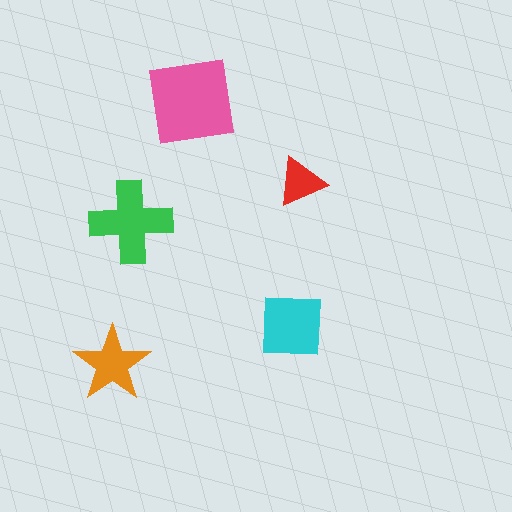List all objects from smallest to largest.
The red triangle, the orange star, the cyan square, the green cross, the pink square.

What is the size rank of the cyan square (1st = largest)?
3rd.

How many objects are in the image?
There are 5 objects in the image.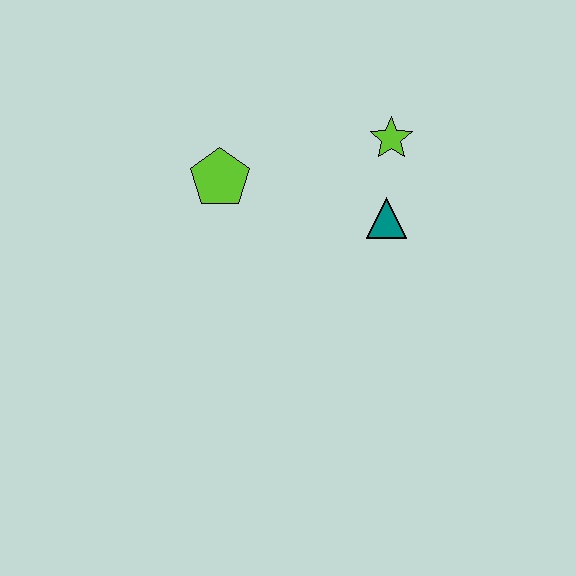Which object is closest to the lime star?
The teal triangle is closest to the lime star.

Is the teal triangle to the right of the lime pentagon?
Yes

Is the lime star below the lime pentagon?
No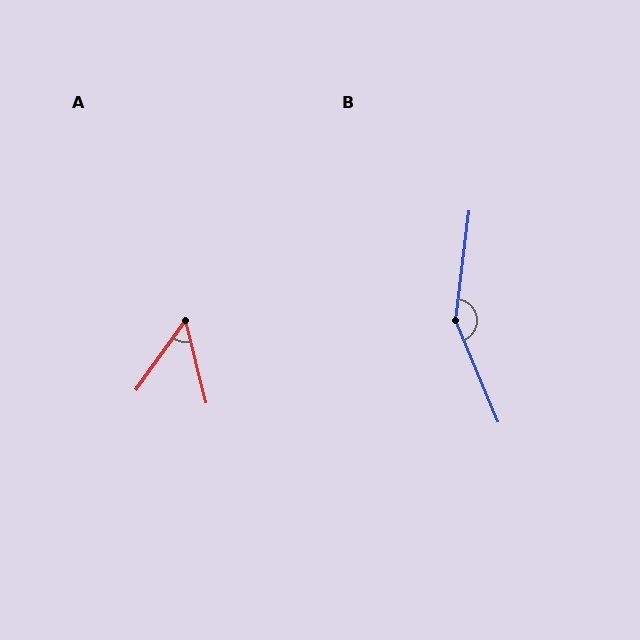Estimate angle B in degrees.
Approximately 150 degrees.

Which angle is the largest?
B, at approximately 150 degrees.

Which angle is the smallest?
A, at approximately 50 degrees.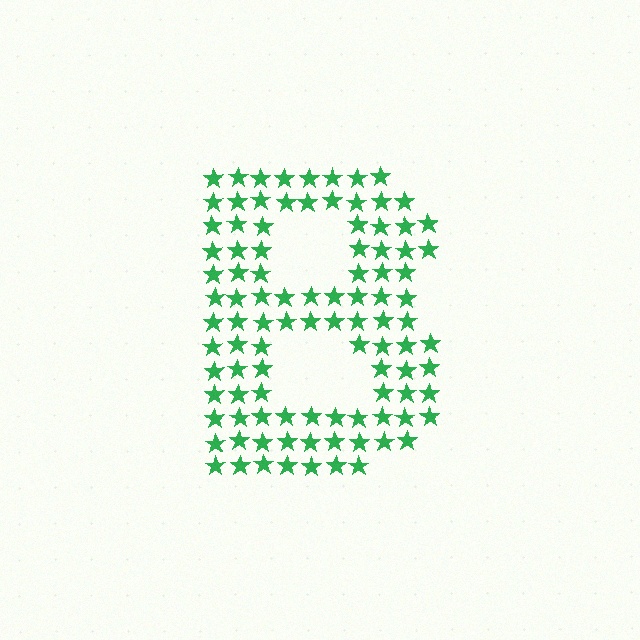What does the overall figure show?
The overall figure shows the letter B.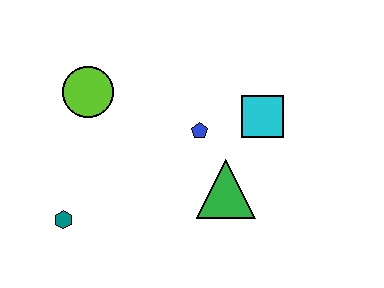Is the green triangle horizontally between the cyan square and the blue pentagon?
Yes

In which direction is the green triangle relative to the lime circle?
The green triangle is to the right of the lime circle.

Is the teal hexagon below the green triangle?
Yes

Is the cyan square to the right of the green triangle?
Yes